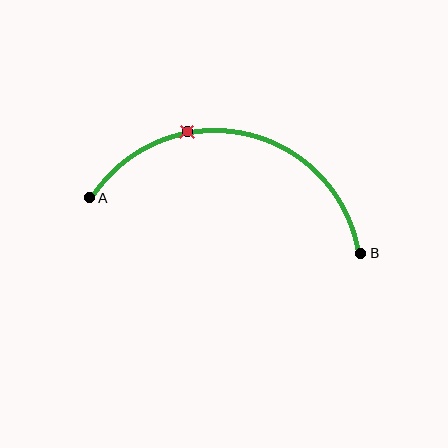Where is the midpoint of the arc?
The arc midpoint is the point on the curve farthest from the straight line joining A and B. It sits above that line.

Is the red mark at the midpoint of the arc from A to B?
No. The red mark lies on the arc but is closer to endpoint A. The arc midpoint would be at the point on the curve equidistant along the arc from both A and B.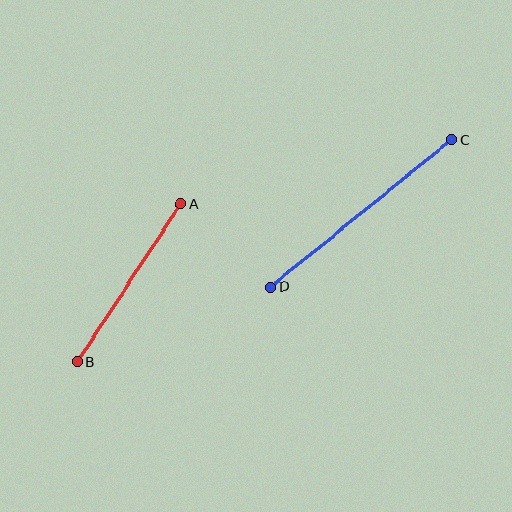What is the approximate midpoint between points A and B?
The midpoint is at approximately (129, 283) pixels.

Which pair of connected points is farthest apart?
Points C and D are farthest apart.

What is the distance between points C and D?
The distance is approximately 233 pixels.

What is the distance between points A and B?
The distance is approximately 189 pixels.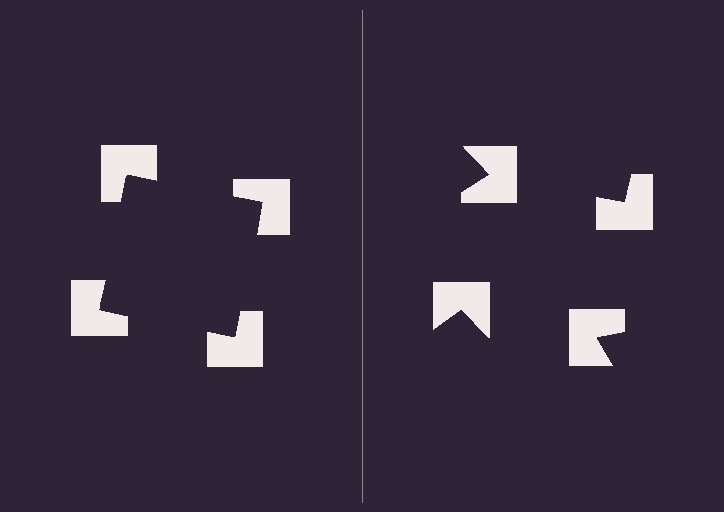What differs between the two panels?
The notched squares are positioned identically on both sides; only the wedge orientations differ. On the left they align to a square; on the right they are misaligned.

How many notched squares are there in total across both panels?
8 — 4 on each side.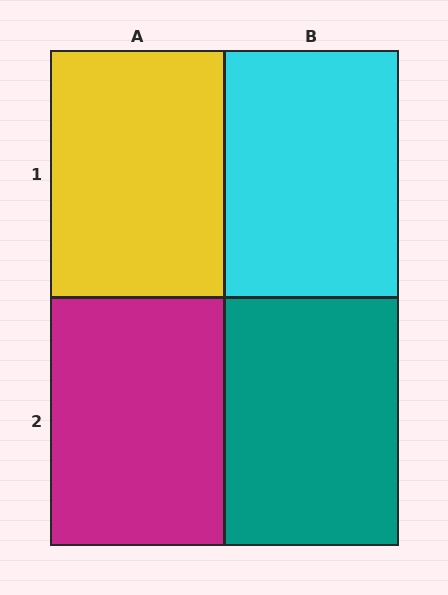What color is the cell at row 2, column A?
Magenta.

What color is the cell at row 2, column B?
Teal.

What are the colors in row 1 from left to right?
Yellow, cyan.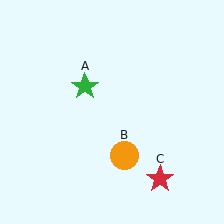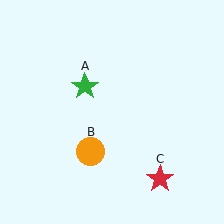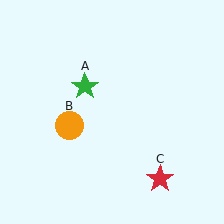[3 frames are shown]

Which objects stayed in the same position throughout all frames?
Green star (object A) and red star (object C) remained stationary.